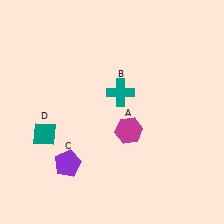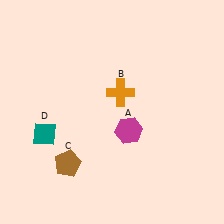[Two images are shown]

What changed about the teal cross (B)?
In Image 1, B is teal. In Image 2, it changed to orange.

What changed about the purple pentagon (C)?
In Image 1, C is purple. In Image 2, it changed to brown.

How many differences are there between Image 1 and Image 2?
There are 2 differences between the two images.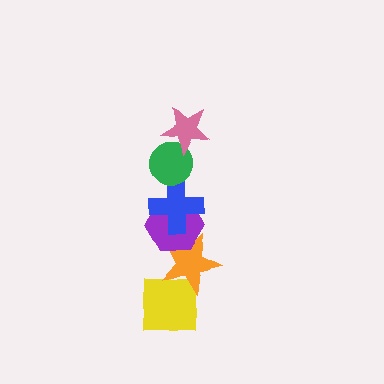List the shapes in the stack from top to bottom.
From top to bottom: the pink star, the green circle, the blue cross, the purple hexagon, the orange star, the yellow square.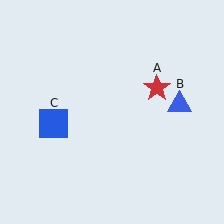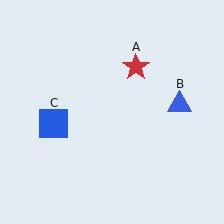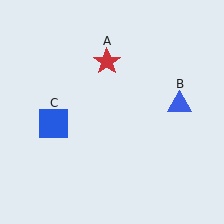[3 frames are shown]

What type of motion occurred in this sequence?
The red star (object A) rotated counterclockwise around the center of the scene.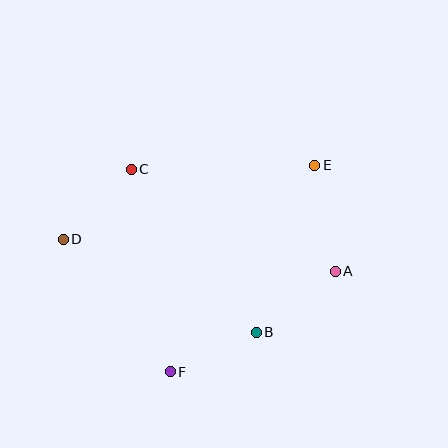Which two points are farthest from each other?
Points A and D are farthest from each other.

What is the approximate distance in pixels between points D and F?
The distance between D and F is approximately 170 pixels.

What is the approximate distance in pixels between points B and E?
The distance between B and E is approximately 177 pixels.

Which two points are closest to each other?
Points B and F are closest to each other.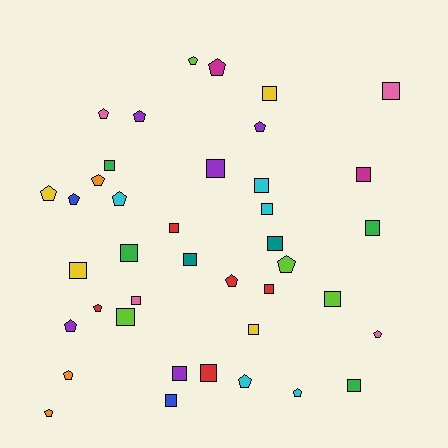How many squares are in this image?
There are 22 squares.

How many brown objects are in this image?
There are no brown objects.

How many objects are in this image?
There are 40 objects.